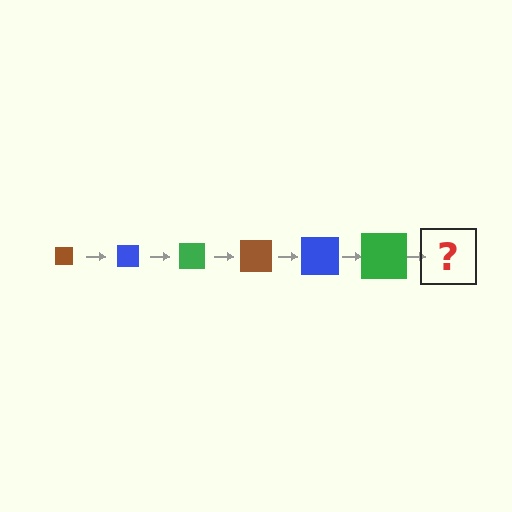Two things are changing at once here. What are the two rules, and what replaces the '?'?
The two rules are that the square grows larger each step and the color cycles through brown, blue, and green. The '?' should be a brown square, larger than the previous one.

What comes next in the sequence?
The next element should be a brown square, larger than the previous one.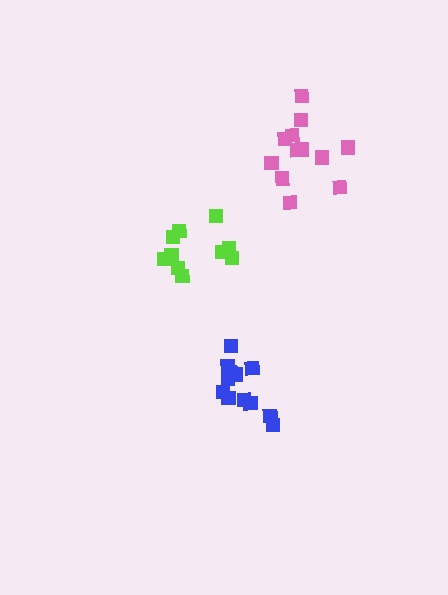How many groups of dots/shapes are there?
There are 3 groups.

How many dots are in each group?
Group 1: 10 dots, Group 2: 12 dots, Group 3: 12 dots (34 total).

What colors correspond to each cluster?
The clusters are colored: lime, pink, blue.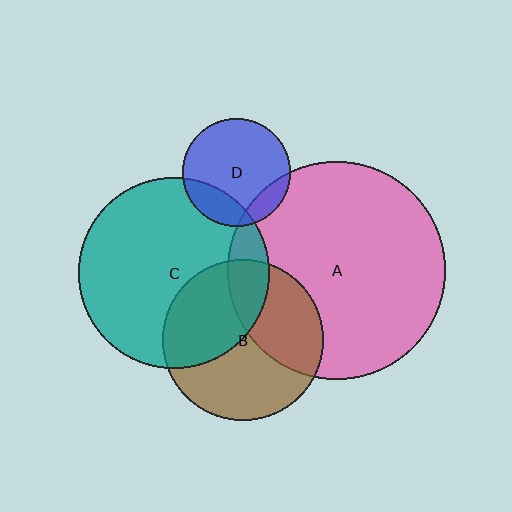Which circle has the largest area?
Circle A (pink).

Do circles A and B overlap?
Yes.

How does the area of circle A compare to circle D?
Approximately 4.1 times.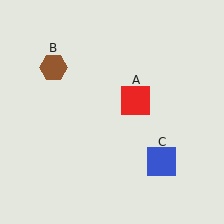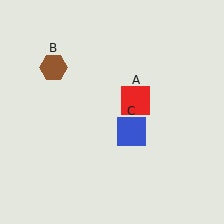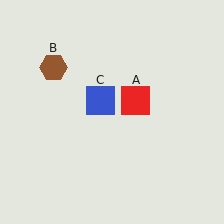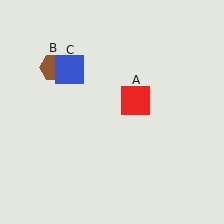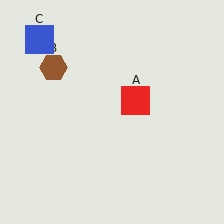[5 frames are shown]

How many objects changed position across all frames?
1 object changed position: blue square (object C).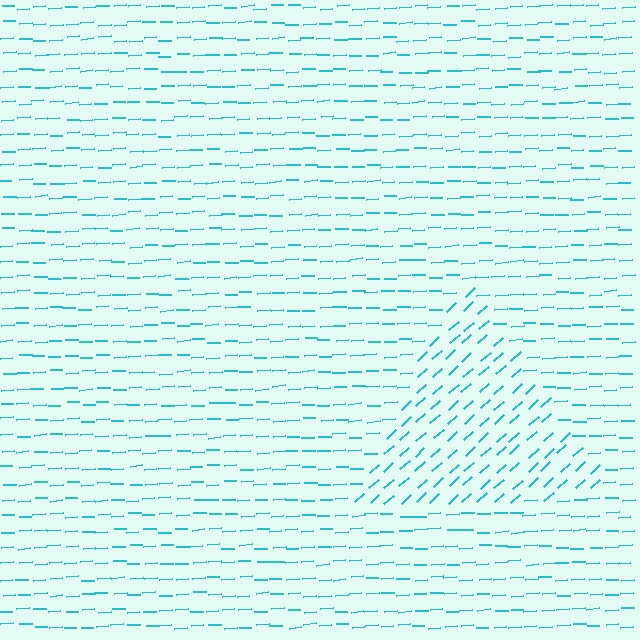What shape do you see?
I see a triangle.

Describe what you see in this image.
The image is filled with small cyan line segments. A triangle region in the image has lines oriented differently from the surrounding lines, creating a visible texture boundary.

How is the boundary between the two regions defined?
The boundary is defined purely by a change in line orientation (approximately 39 degrees difference). All lines are the same color and thickness.